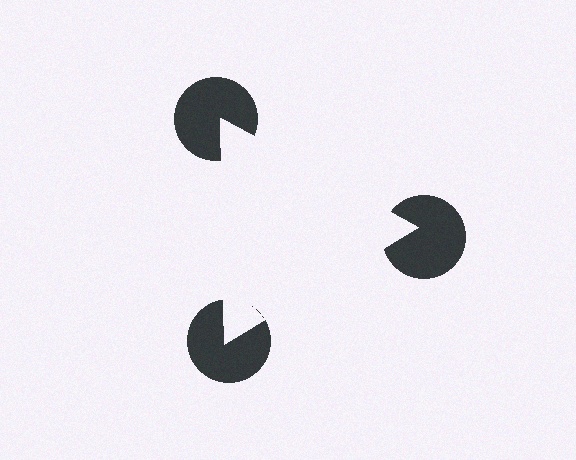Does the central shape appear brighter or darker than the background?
It typically appears slightly brighter than the background, even though no actual brightness change is drawn.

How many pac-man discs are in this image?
There are 3 — one at each vertex of the illusory triangle.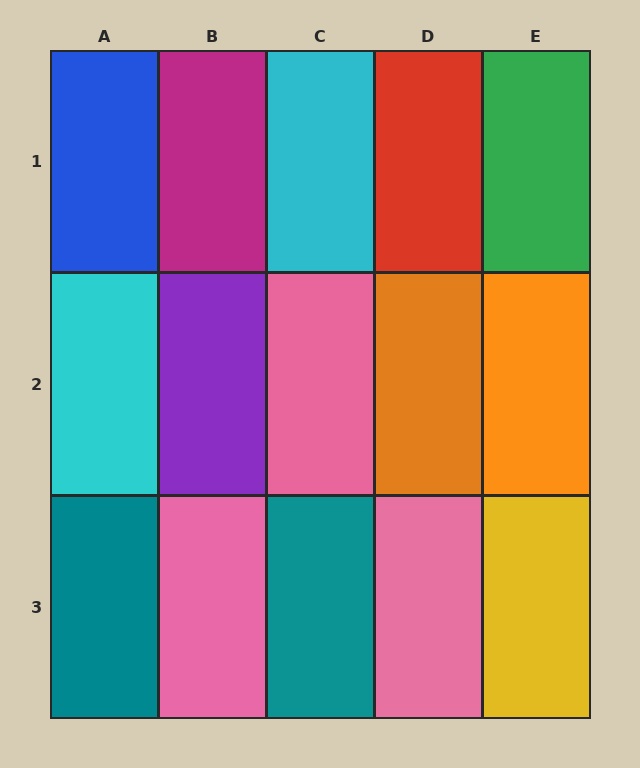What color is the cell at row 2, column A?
Cyan.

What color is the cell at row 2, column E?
Orange.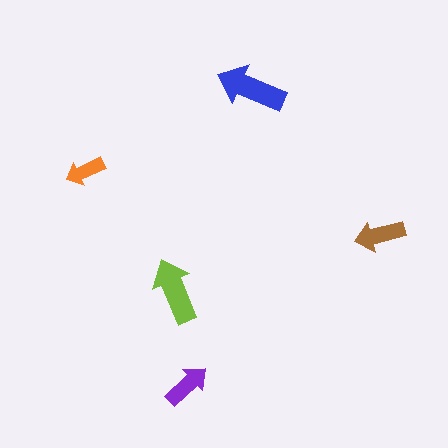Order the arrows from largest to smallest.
the blue one, the lime one, the brown one, the purple one, the orange one.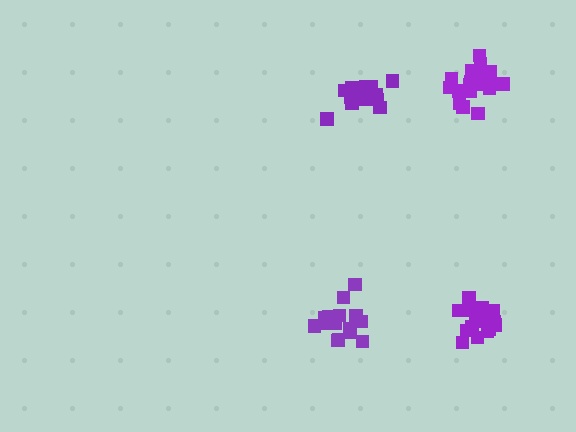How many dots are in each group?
Group 1: 20 dots, Group 2: 16 dots, Group 3: 15 dots, Group 4: 15 dots (66 total).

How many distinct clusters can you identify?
There are 4 distinct clusters.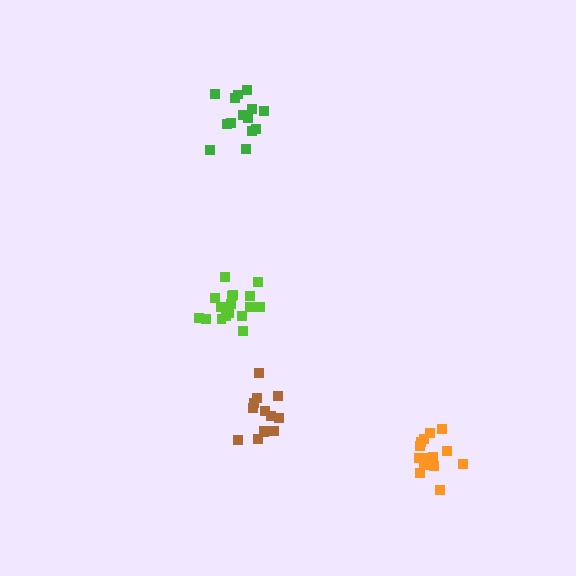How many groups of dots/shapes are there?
There are 4 groups.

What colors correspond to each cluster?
The clusters are colored: green, lime, orange, brown.